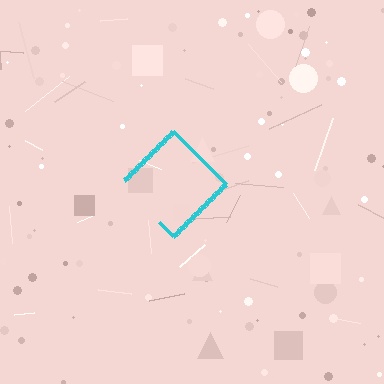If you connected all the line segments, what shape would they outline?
They would outline a diamond.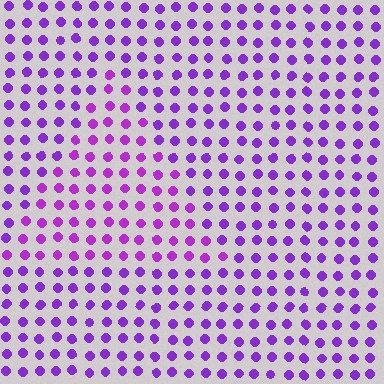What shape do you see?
I see a triangle.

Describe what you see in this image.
The image is filled with small purple elements in a uniform arrangement. A triangle-shaped region is visible where the elements are tinted to a slightly different hue, forming a subtle color boundary.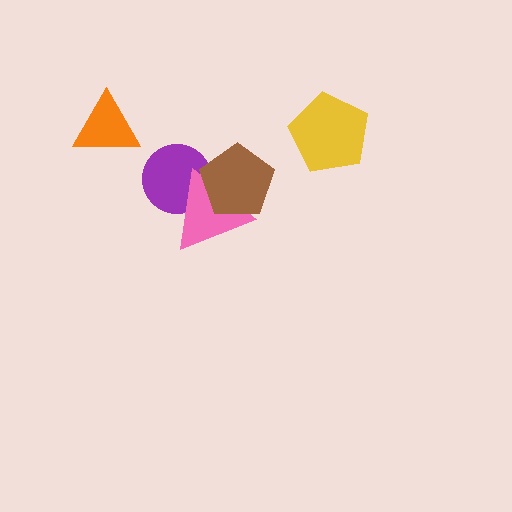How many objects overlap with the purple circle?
2 objects overlap with the purple circle.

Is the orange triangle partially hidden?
No, no other shape covers it.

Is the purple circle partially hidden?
Yes, it is partially covered by another shape.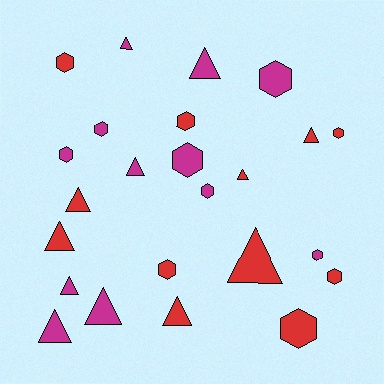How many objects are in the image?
There are 24 objects.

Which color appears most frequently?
Magenta, with 12 objects.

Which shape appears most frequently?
Triangle, with 12 objects.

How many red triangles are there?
There are 6 red triangles.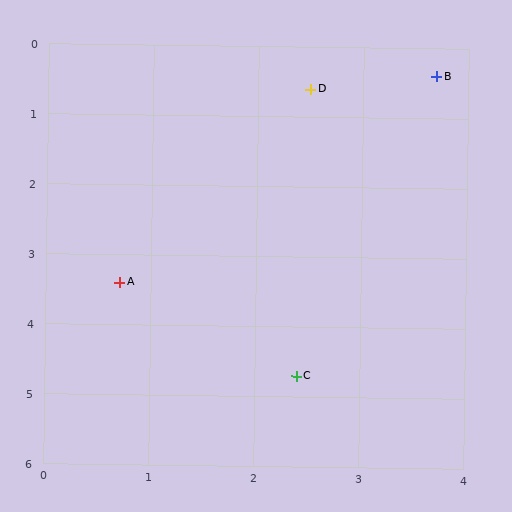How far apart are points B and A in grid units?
Points B and A are about 4.2 grid units apart.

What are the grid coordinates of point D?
Point D is at approximately (2.5, 0.6).